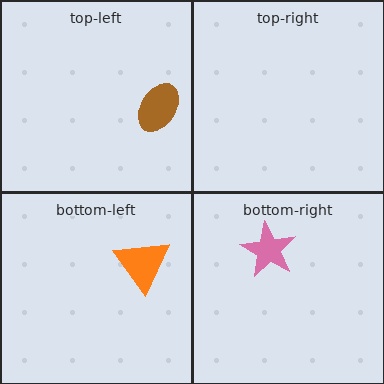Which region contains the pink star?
The bottom-right region.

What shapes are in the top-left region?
The brown ellipse.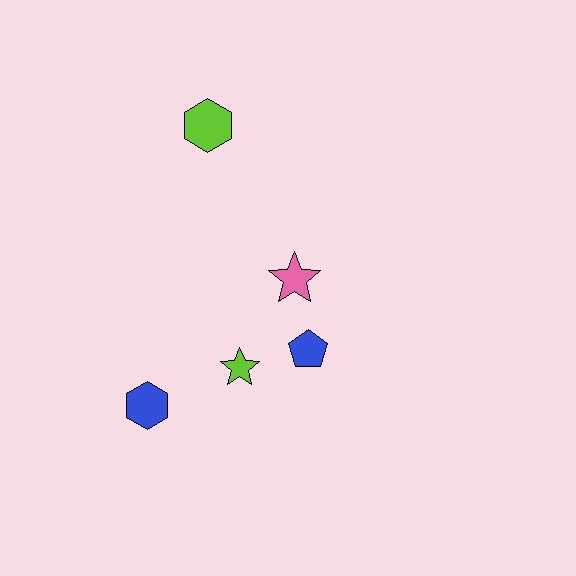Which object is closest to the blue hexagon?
The lime star is closest to the blue hexagon.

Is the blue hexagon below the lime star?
Yes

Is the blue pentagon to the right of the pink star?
Yes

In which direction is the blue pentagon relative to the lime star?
The blue pentagon is to the right of the lime star.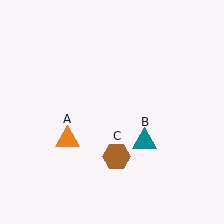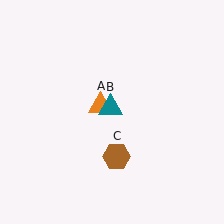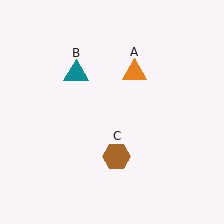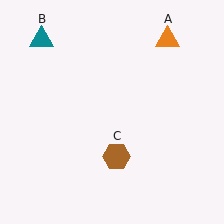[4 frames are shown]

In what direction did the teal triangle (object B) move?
The teal triangle (object B) moved up and to the left.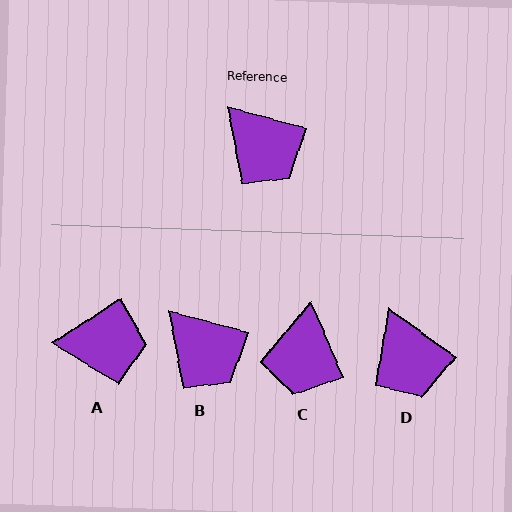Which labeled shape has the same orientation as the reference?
B.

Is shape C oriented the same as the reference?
No, it is off by about 51 degrees.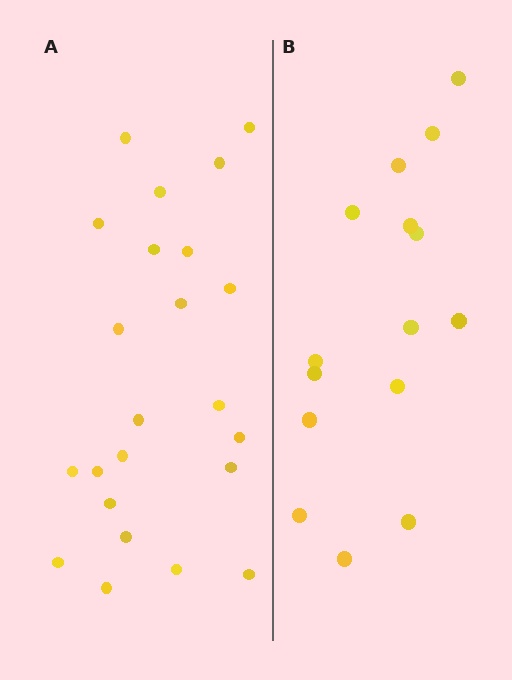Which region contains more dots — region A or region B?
Region A (the left region) has more dots.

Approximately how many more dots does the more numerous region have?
Region A has roughly 8 or so more dots than region B.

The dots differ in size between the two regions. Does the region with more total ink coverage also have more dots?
No. Region B has more total ink coverage because its dots are larger, but region A actually contains more individual dots. Total area can be misleading — the number of items is what matters here.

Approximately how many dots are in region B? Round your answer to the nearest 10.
About 20 dots. (The exact count is 15, which rounds to 20.)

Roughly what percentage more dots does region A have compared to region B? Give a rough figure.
About 55% more.